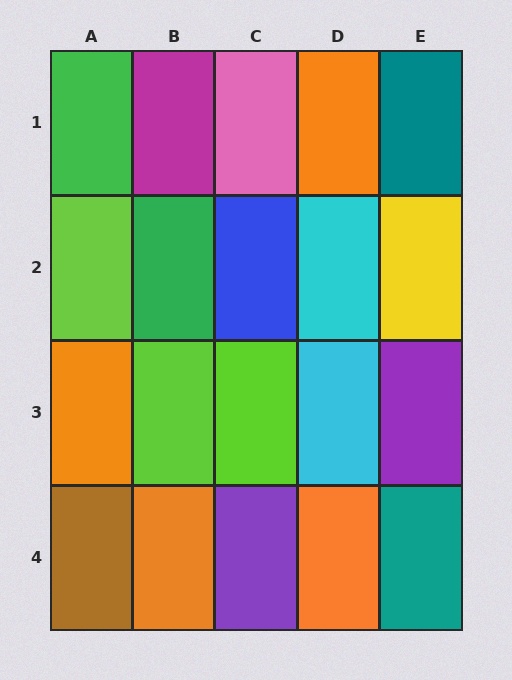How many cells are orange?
4 cells are orange.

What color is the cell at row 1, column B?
Magenta.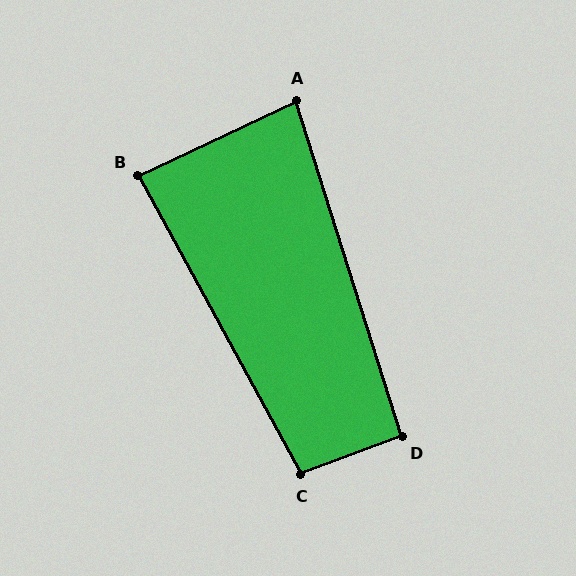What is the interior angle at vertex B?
Approximately 87 degrees (approximately right).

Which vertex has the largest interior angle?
C, at approximately 98 degrees.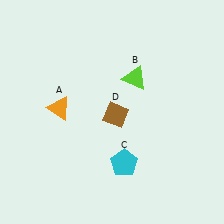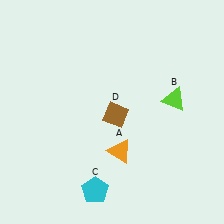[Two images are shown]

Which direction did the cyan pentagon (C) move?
The cyan pentagon (C) moved left.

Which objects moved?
The objects that moved are: the orange triangle (A), the lime triangle (B), the cyan pentagon (C).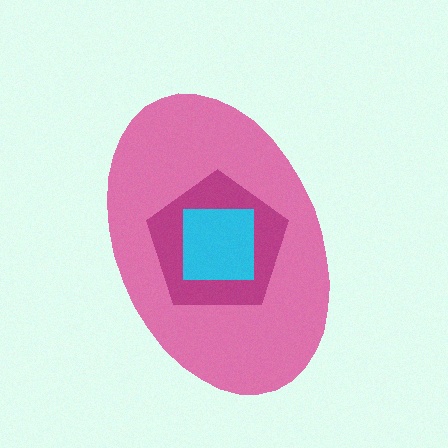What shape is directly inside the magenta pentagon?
The cyan square.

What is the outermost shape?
The pink ellipse.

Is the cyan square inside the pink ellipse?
Yes.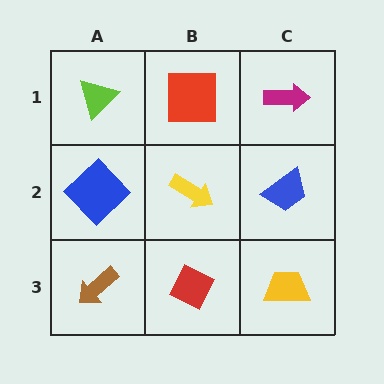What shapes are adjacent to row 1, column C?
A blue trapezoid (row 2, column C), a red square (row 1, column B).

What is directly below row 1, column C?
A blue trapezoid.